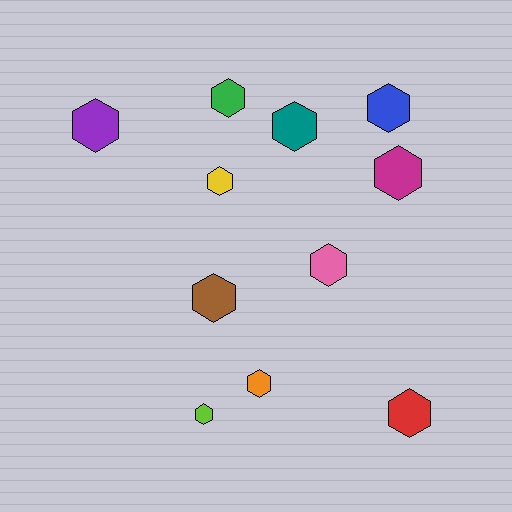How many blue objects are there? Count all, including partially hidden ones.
There is 1 blue object.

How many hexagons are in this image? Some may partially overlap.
There are 11 hexagons.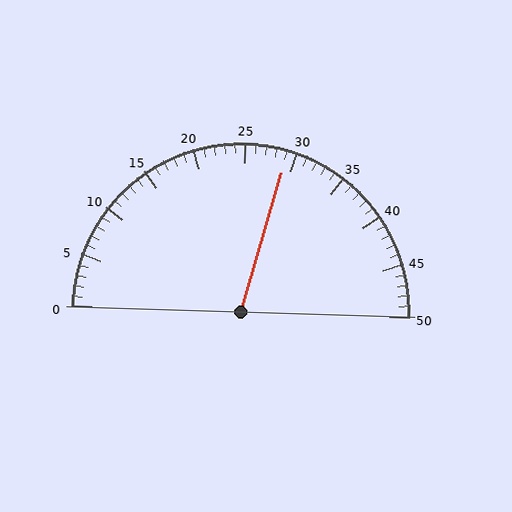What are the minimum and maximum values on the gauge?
The gauge ranges from 0 to 50.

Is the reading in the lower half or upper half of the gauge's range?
The reading is in the upper half of the range (0 to 50).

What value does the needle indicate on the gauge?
The needle indicates approximately 29.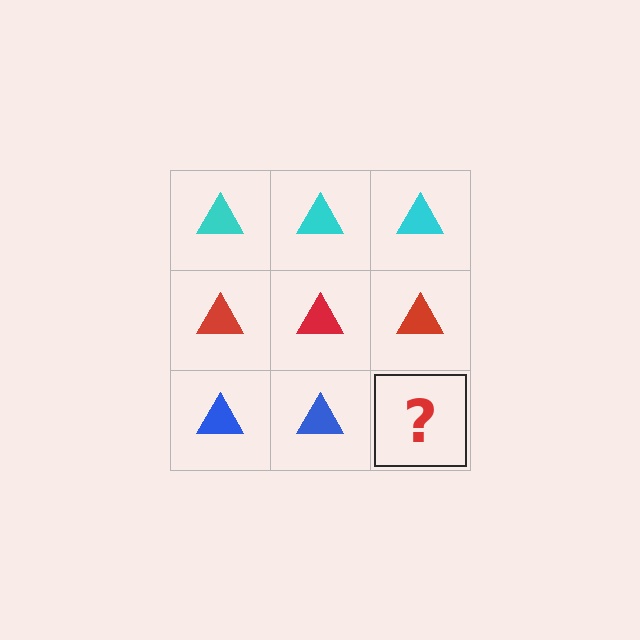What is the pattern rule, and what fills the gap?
The rule is that each row has a consistent color. The gap should be filled with a blue triangle.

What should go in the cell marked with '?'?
The missing cell should contain a blue triangle.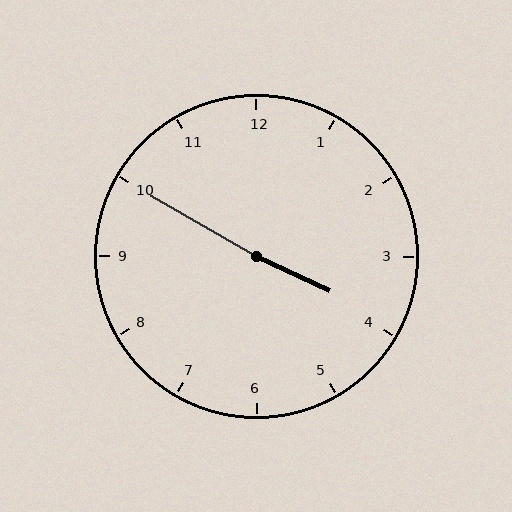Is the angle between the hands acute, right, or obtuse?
It is obtuse.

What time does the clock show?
3:50.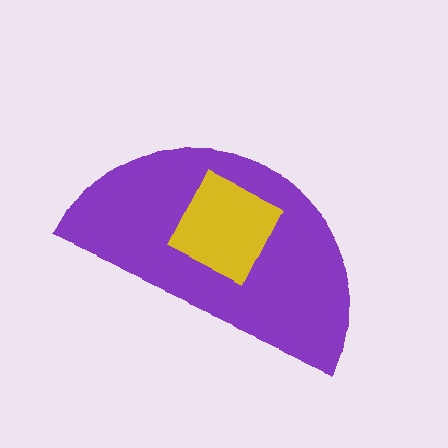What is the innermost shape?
The yellow square.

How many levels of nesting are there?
2.